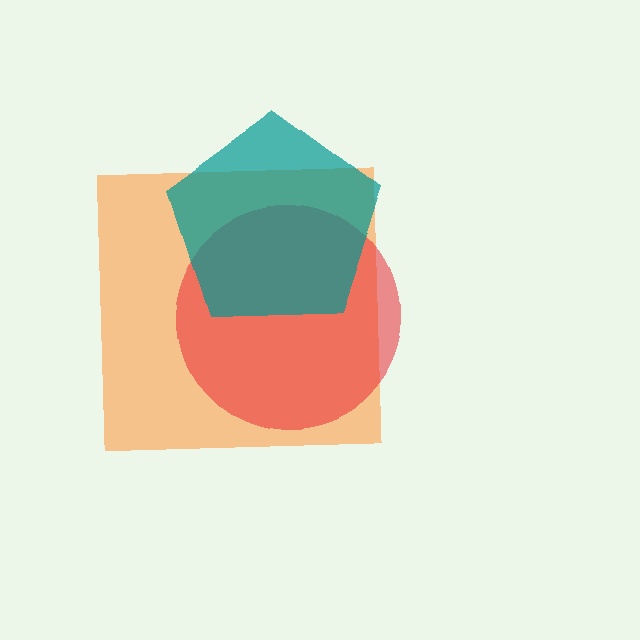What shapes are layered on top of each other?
The layered shapes are: an orange square, a red circle, a teal pentagon.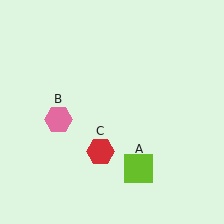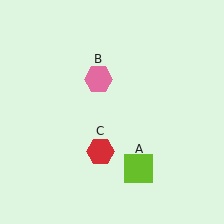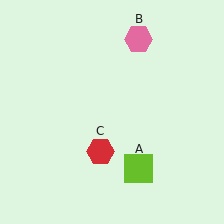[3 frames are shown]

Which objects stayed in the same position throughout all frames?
Lime square (object A) and red hexagon (object C) remained stationary.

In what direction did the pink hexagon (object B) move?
The pink hexagon (object B) moved up and to the right.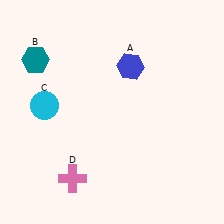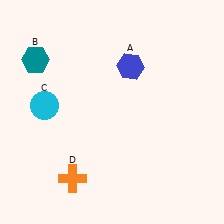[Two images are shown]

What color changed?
The cross (D) changed from pink in Image 1 to orange in Image 2.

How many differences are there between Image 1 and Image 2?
There is 1 difference between the two images.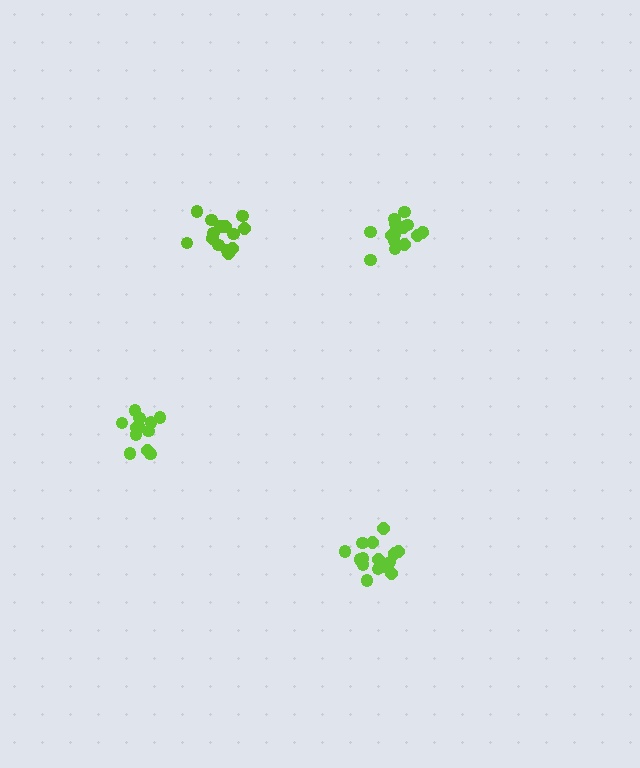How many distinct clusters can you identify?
There are 4 distinct clusters.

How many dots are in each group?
Group 1: 17 dots, Group 2: 14 dots, Group 3: 12 dots, Group 4: 15 dots (58 total).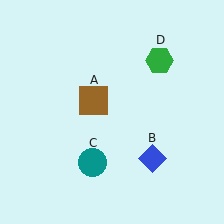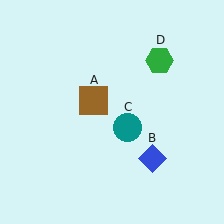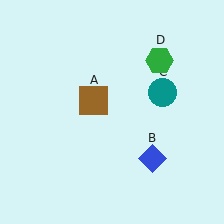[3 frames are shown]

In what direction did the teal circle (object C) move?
The teal circle (object C) moved up and to the right.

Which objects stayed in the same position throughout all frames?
Brown square (object A) and blue diamond (object B) and green hexagon (object D) remained stationary.